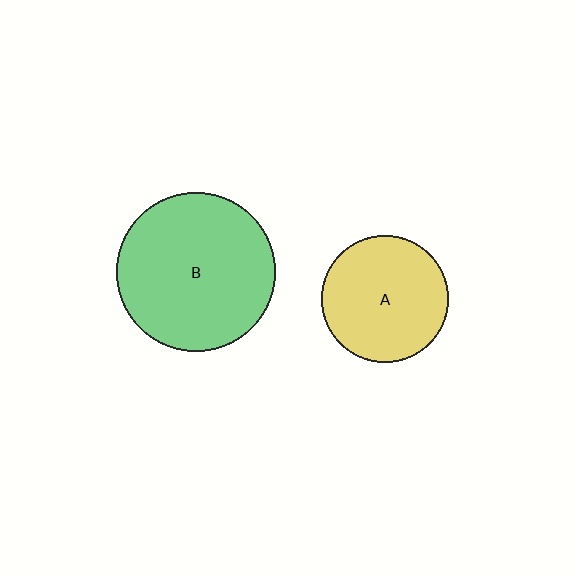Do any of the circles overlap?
No, none of the circles overlap.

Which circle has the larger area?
Circle B (green).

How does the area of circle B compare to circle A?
Approximately 1.6 times.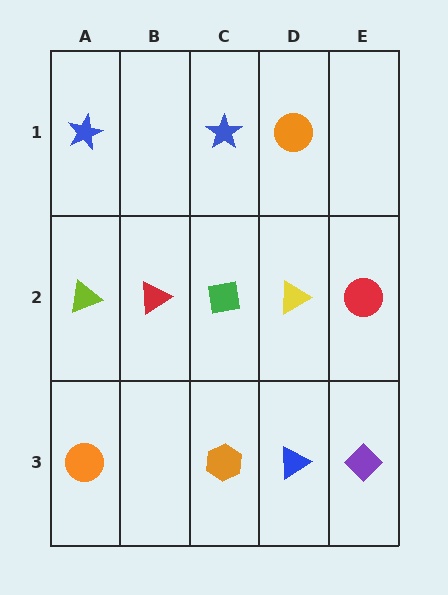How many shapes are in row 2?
5 shapes.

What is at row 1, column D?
An orange circle.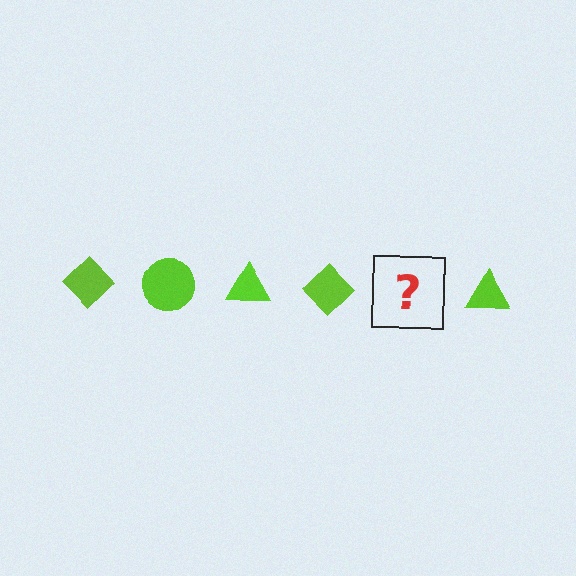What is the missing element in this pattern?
The missing element is a lime circle.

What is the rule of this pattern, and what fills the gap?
The rule is that the pattern cycles through diamond, circle, triangle shapes in lime. The gap should be filled with a lime circle.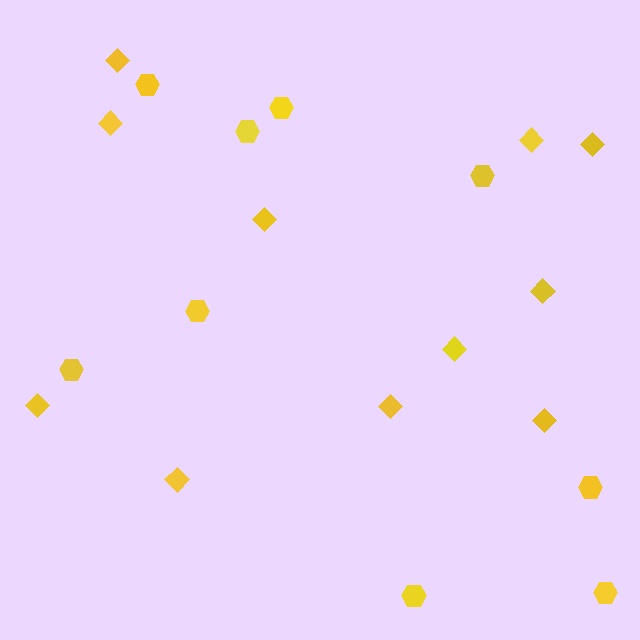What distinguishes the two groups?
There are 2 groups: one group of hexagons (9) and one group of diamonds (11).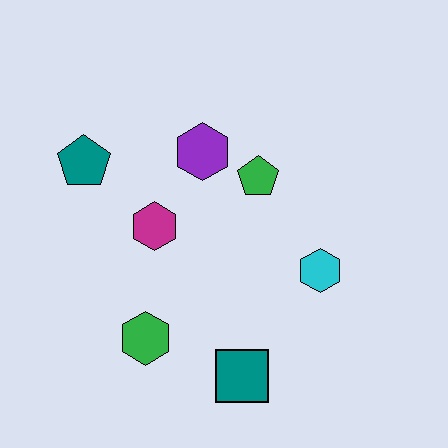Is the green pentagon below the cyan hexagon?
No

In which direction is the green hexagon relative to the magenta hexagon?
The green hexagon is below the magenta hexagon.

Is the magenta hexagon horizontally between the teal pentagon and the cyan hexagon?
Yes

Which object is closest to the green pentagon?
The purple hexagon is closest to the green pentagon.